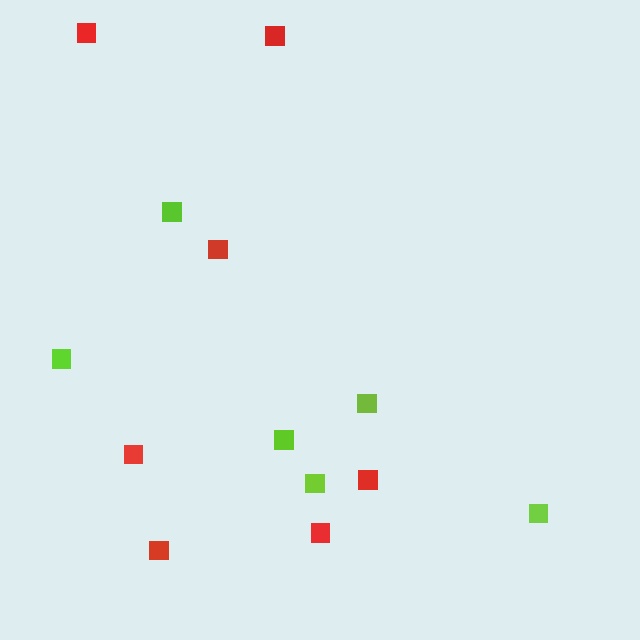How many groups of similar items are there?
There are 2 groups: one group of red squares (7) and one group of lime squares (6).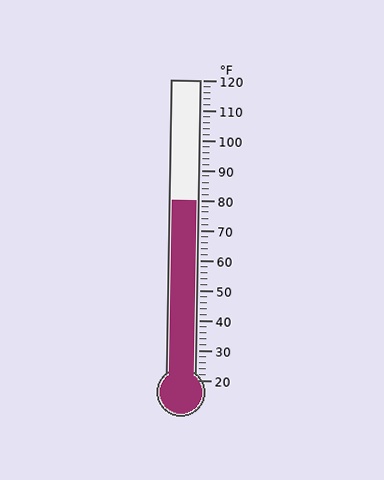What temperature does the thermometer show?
The thermometer shows approximately 80°F.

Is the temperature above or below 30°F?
The temperature is above 30°F.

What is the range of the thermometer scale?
The thermometer scale ranges from 20°F to 120°F.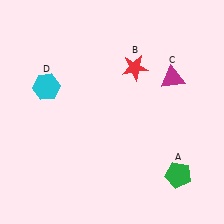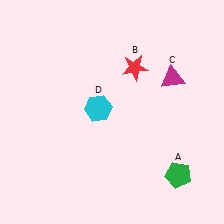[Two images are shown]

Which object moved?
The cyan hexagon (D) moved right.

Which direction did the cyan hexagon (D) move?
The cyan hexagon (D) moved right.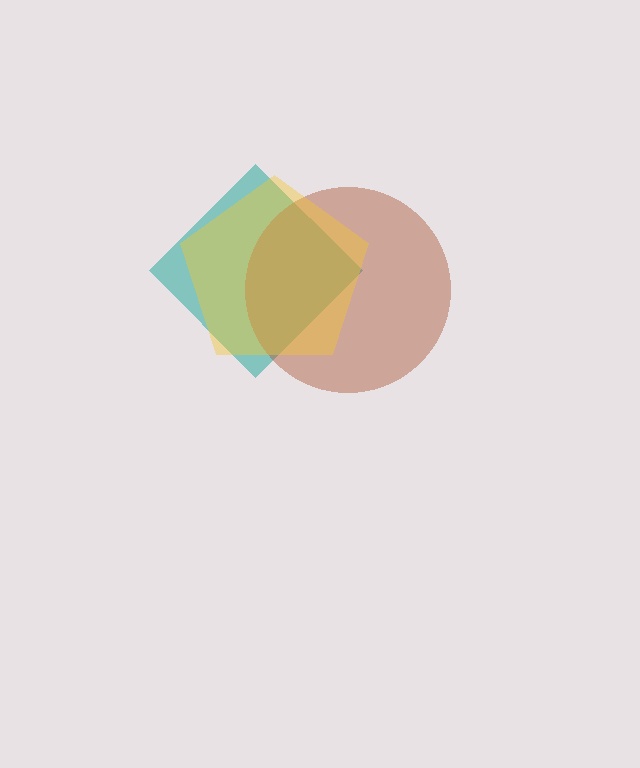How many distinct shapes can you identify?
There are 3 distinct shapes: a teal diamond, a brown circle, a yellow pentagon.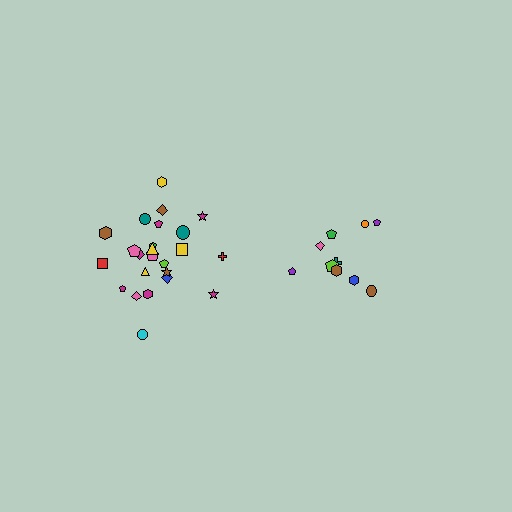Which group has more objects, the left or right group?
The left group.